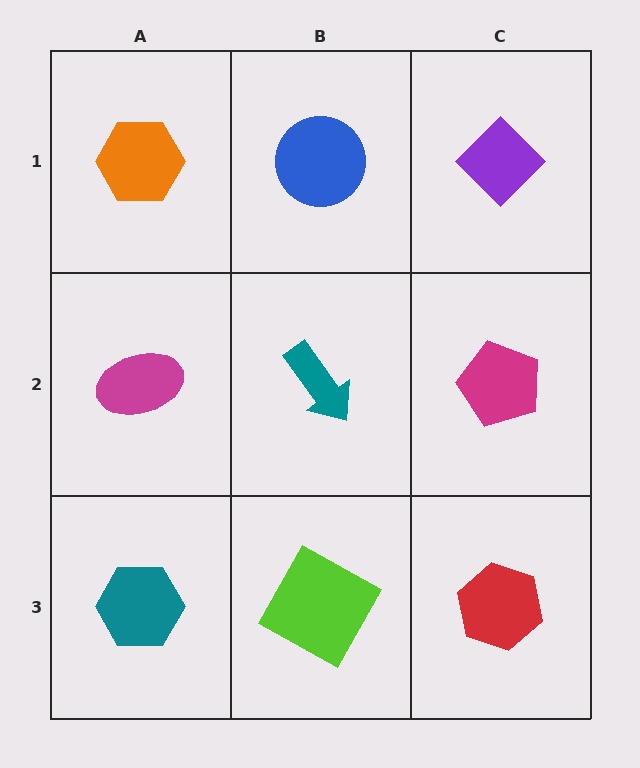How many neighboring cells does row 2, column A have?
3.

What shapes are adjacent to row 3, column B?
A teal arrow (row 2, column B), a teal hexagon (row 3, column A), a red hexagon (row 3, column C).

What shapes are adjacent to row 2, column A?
An orange hexagon (row 1, column A), a teal hexagon (row 3, column A), a teal arrow (row 2, column B).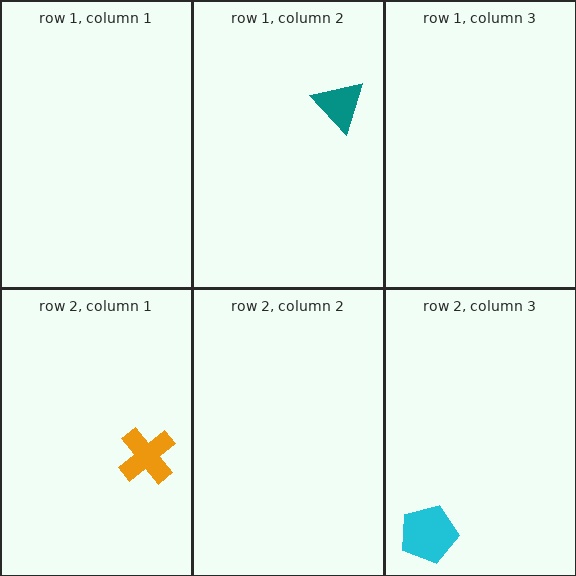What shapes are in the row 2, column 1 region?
The orange cross.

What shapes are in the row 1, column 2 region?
The teal triangle.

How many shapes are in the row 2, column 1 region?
1.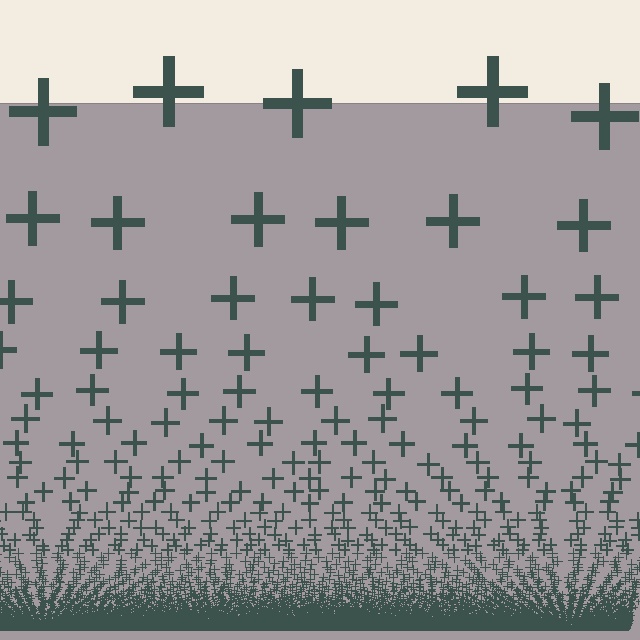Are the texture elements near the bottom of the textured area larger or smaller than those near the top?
Smaller. The gradient is inverted — elements near the bottom are smaller and denser.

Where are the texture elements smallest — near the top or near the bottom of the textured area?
Near the bottom.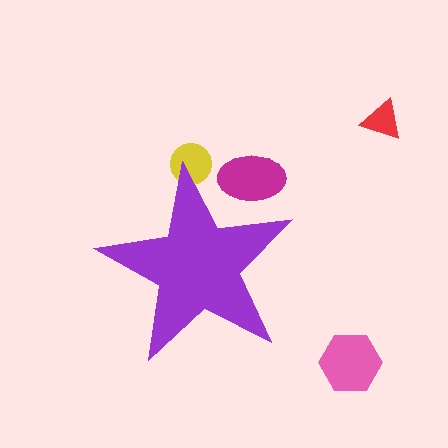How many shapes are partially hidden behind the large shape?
2 shapes are partially hidden.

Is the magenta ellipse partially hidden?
Yes, the magenta ellipse is partially hidden behind the purple star.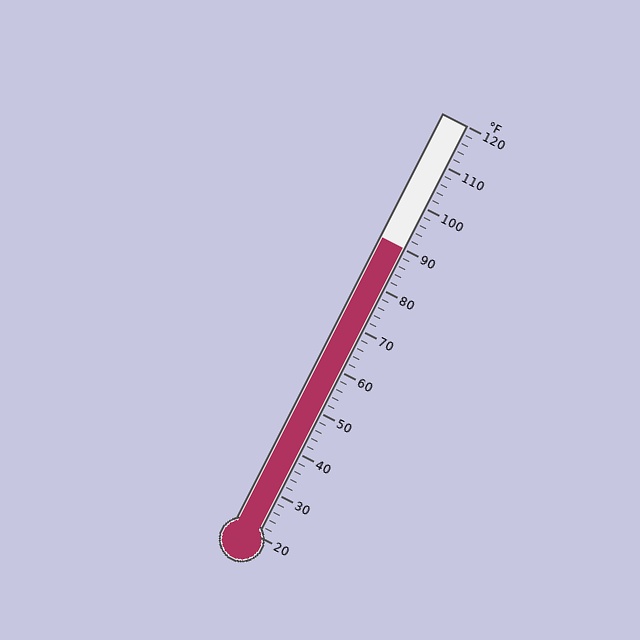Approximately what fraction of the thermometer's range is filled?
The thermometer is filled to approximately 70% of its range.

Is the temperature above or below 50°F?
The temperature is above 50°F.